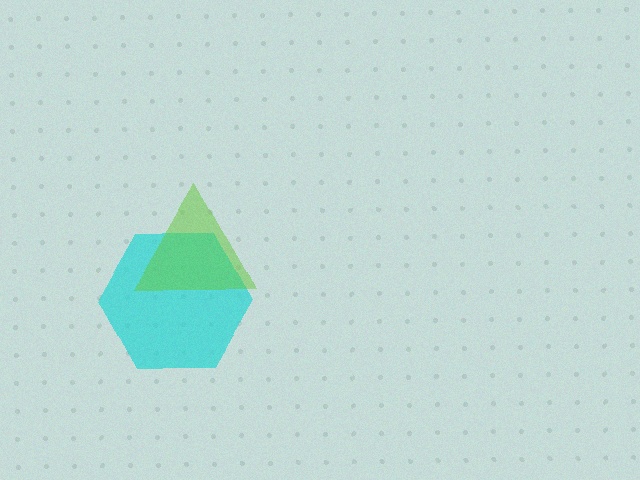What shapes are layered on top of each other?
The layered shapes are: a cyan hexagon, a lime triangle.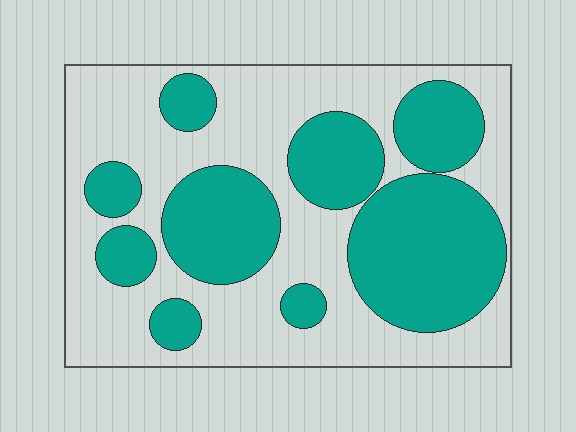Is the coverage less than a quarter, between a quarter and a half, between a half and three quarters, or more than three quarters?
Between a quarter and a half.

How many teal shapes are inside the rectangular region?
9.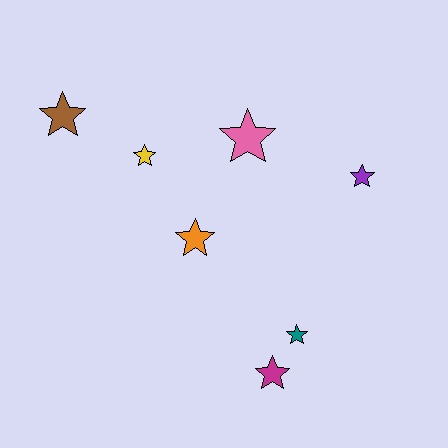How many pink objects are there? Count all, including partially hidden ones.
There is 1 pink object.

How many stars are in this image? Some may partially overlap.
There are 7 stars.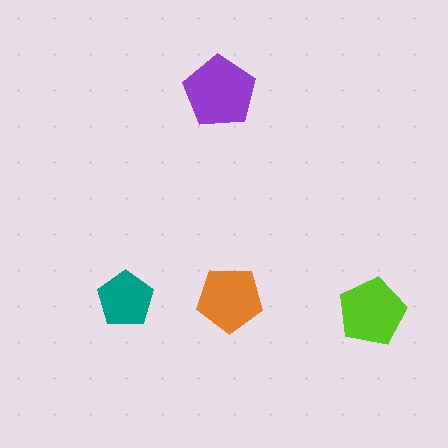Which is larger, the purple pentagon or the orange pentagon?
The purple one.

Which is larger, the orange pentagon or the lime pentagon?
The lime one.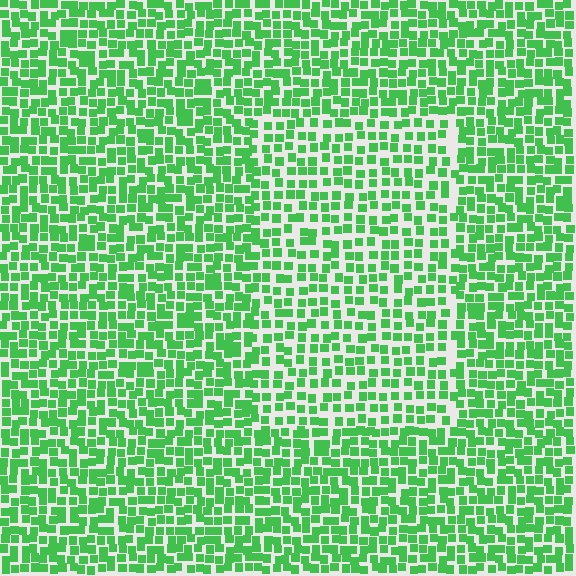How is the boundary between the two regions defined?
The boundary is defined by a change in element density (approximately 1.5x ratio). All elements are the same color, size, and shape.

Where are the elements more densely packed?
The elements are more densely packed outside the rectangle boundary.